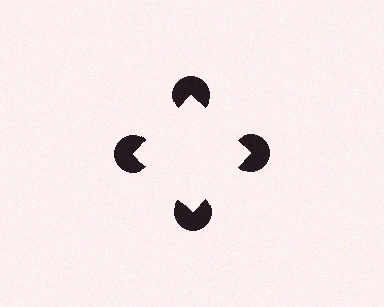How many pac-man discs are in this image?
There are 4 — one at each vertex of the illusory square.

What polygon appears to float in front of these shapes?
An illusory square — its edges are inferred from the aligned wedge cuts in the pac-man discs, not physically drawn.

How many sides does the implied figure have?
4 sides.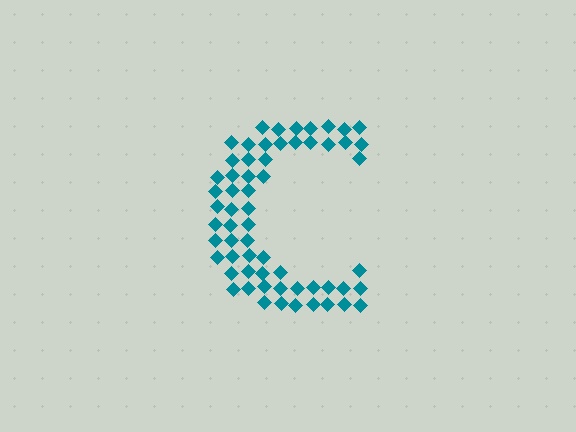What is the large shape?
The large shape is the letter C.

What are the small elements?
The small elements are diamonds.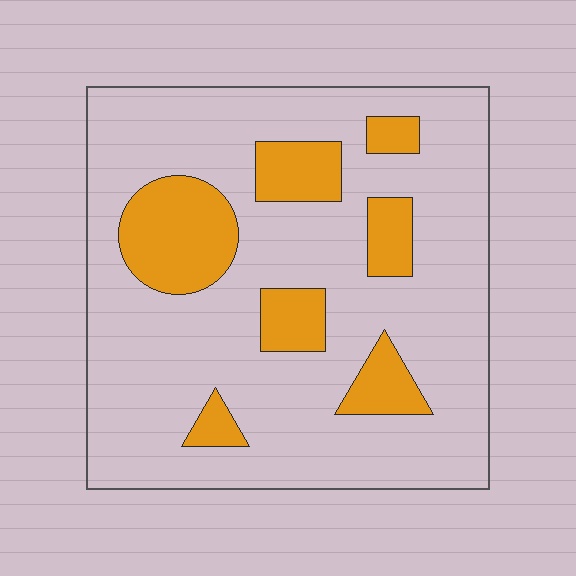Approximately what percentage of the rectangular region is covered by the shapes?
Approximately 20%.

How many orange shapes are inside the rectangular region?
7.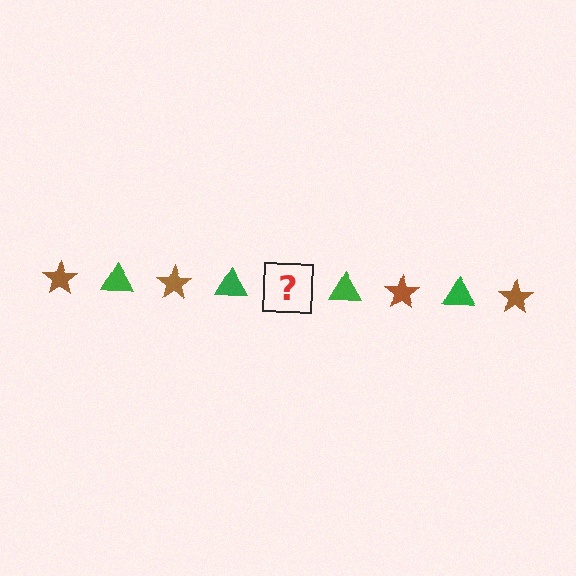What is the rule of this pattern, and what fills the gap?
The rule is that the pattern alternates between brown star and green triangle. The gap should be filled with a brown star.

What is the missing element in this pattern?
The missing element is a brown star.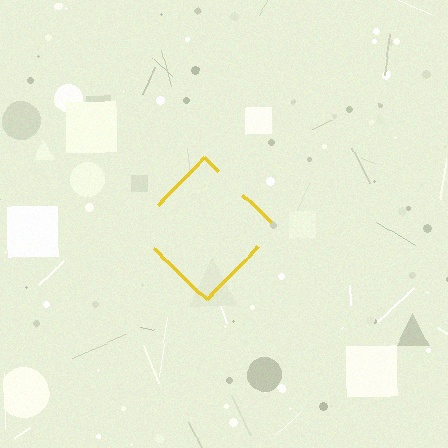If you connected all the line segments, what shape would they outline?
They would outline a diamond.